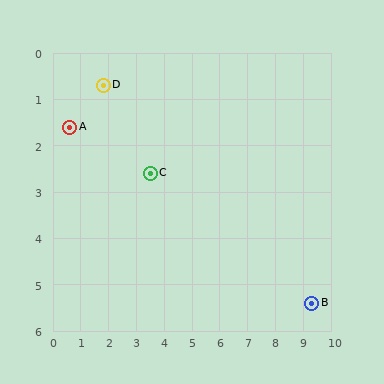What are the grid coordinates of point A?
Point A is at approximately (0.6, 1.6).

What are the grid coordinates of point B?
Point B is at approximately (9.3, 5.4).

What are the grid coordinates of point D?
Point D is at approximately (1.8, 0.7).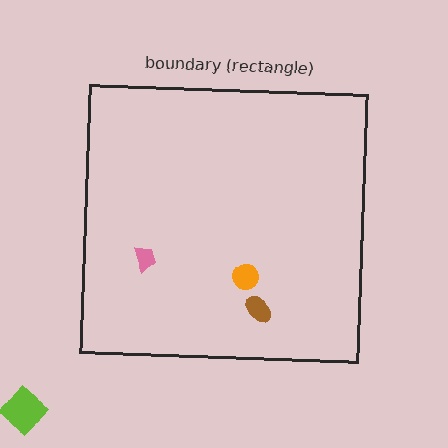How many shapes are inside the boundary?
3 inside, 1 outside.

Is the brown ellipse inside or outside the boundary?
Inside.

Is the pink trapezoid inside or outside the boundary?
Inside.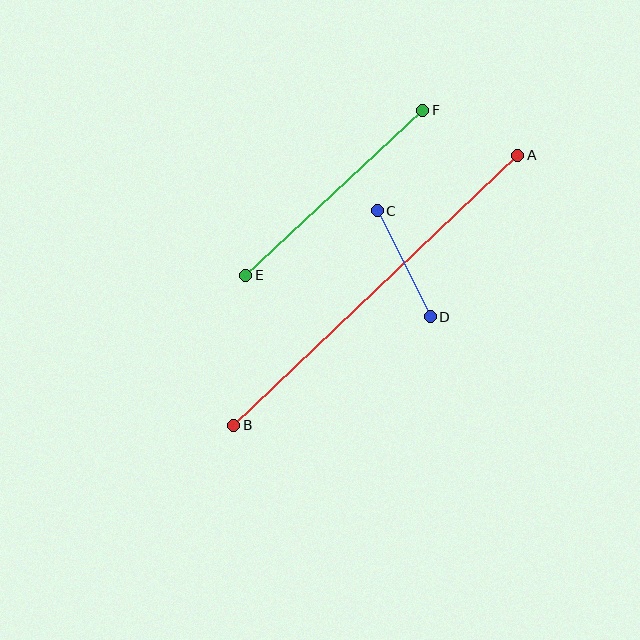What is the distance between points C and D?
The distance is approximately 118 pixels.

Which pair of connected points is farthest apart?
Points A and B are farthest apart.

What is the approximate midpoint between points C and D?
The midpoint is at approximately (404, 264) pixels.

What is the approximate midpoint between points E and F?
The midpoint is at approximately (334, 193) pixels.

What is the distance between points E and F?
The distance is approximately 242 pixels.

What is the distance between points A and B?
The distance is approximately 392 pixels.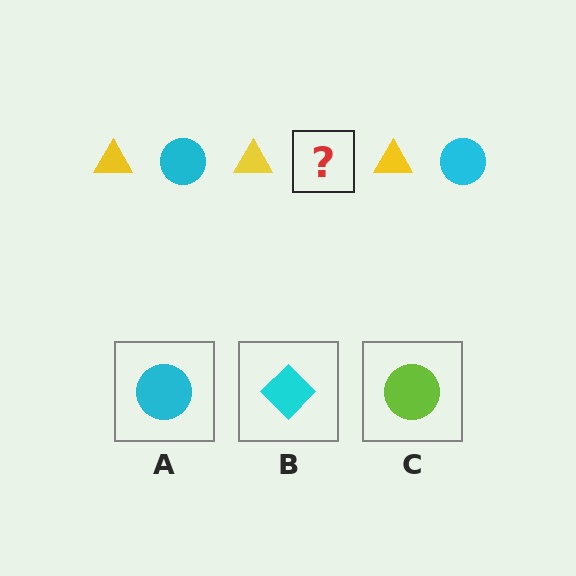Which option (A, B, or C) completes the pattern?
A.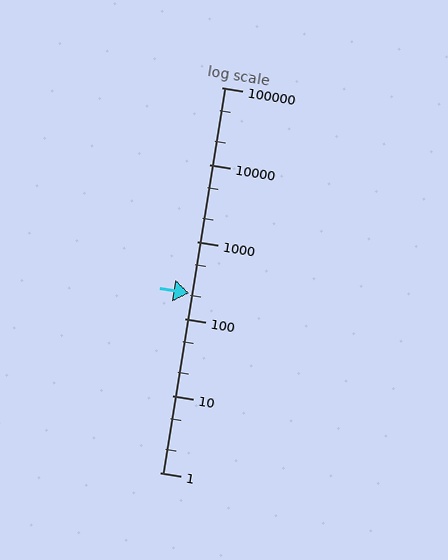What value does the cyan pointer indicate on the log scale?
The pointer indicates approximately 210.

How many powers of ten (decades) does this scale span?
The scale spans 5 decades, from 1 to 100000.